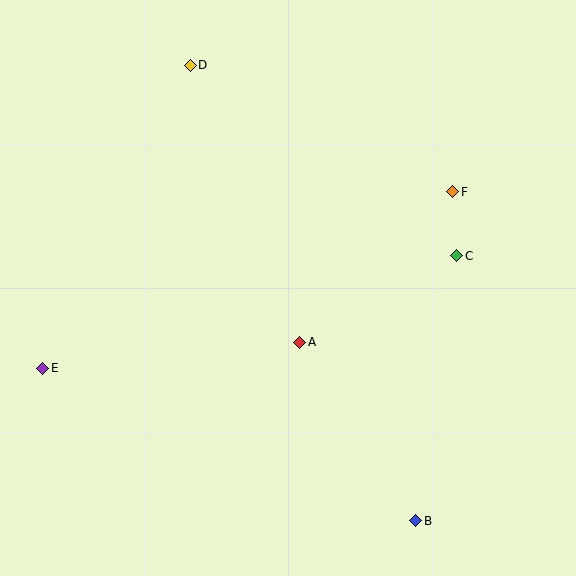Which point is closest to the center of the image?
Point A at (300, 342) is closest to the center.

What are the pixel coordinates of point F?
Point F is at (453, 192).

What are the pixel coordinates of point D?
Point D is at (190, 65).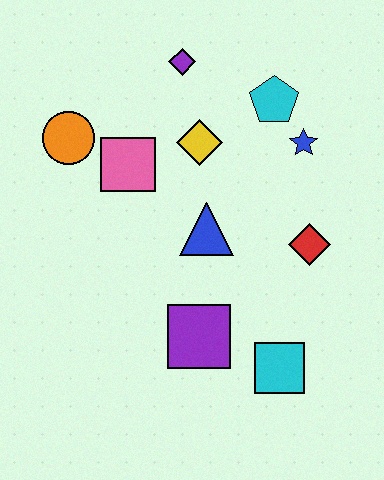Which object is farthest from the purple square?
The purple diamond is farthest from the purple square.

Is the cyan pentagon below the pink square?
No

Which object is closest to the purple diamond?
The yellow diamond is closest to the purple diamond.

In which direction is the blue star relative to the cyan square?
The blue star is above the cyan square.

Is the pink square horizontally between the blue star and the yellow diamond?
No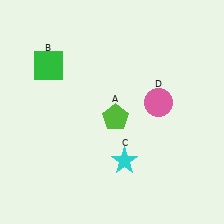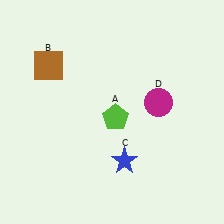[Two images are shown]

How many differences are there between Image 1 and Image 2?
There are 3 differences between the two images.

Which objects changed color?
B changed from green to brown. C changed from cyan to blue. D changed from pink to magenta.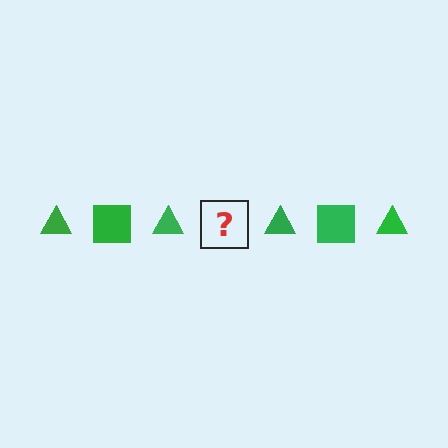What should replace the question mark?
The question mark should be replaced with a green square.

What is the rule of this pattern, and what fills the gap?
The rule is that the pattern cycles through triangle, square shapes in green. The gap should be filled with a green square.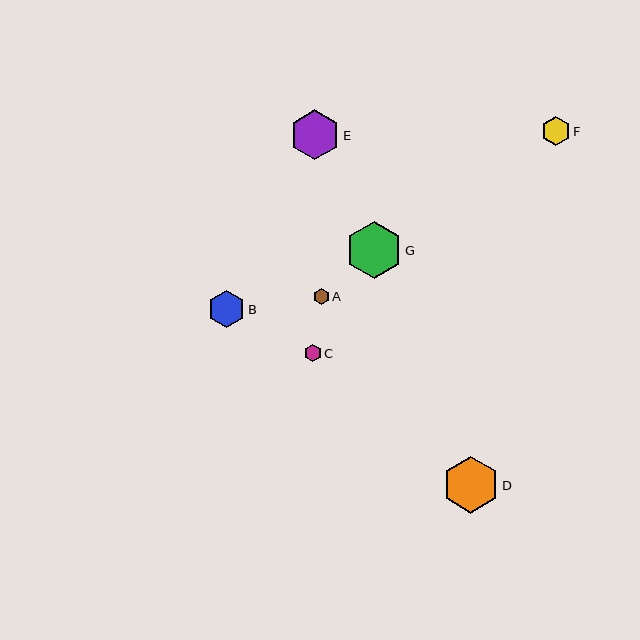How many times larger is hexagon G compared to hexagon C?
Hexagon G is approximately 3.3 times the size of hexagon C.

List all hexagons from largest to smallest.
From largest to smallest: D, G, E, B, F, C, A.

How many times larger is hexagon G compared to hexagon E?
Hexagon G is approximately 1.1 times the size of hexagon E.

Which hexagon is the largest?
Hexagon D is the largest with a size of approximately 57 pixels.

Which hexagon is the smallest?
Hexagon A is the smallest with a size of approximately 16 pixels.